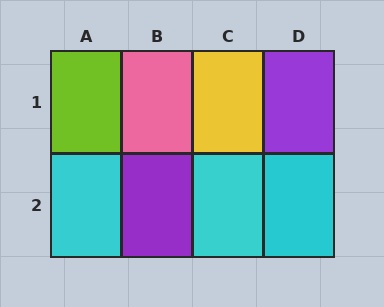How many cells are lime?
1 cell is lime.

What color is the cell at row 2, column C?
Cyan.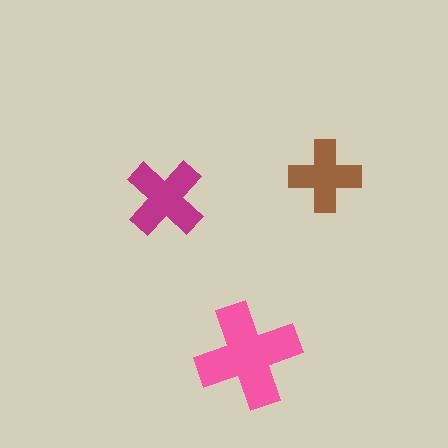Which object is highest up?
The brown cross is topmost.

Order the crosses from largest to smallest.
the pink one, the magenta one, the brown one.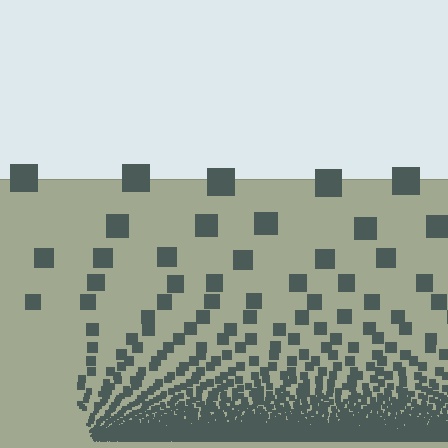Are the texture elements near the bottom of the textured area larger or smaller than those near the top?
Smaller. The gradient is inverted — elements near the bottom are smaller and denser.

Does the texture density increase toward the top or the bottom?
Density increases toward the bottom.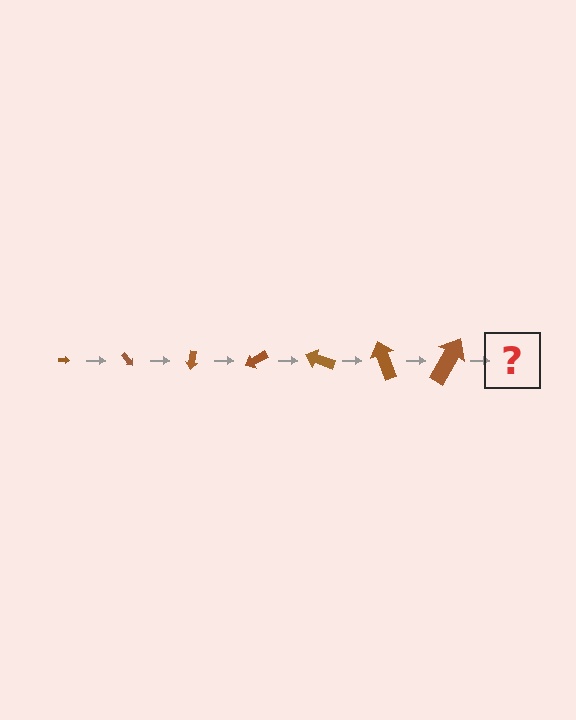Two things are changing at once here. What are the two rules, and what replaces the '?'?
The two rules are that the arrow grows larger each step and it rotates 50 degrees each step. The '?' should be an arrow, larger than the previous one and rotated 350 degrees from the start.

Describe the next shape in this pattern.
It should be an arrow, larger than the previous one and rotated 350 degrees from the start.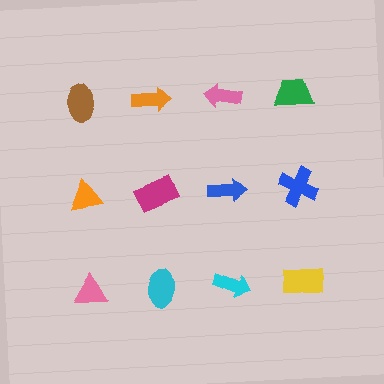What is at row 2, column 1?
An orange triangle.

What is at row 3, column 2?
A cyan ellipse.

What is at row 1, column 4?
A green trapezoid.